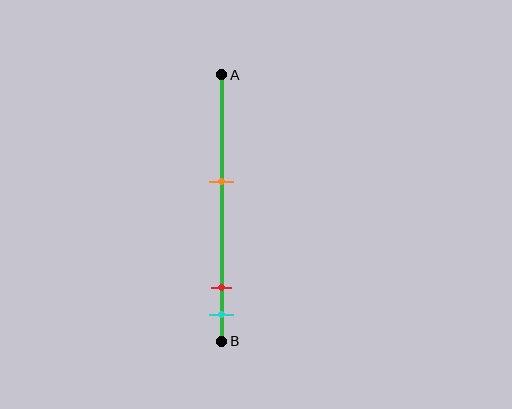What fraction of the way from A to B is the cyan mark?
The cyan mark is approximately 90% (0.9) of the way from A to B.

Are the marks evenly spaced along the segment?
No, the marks are not evenly spaced.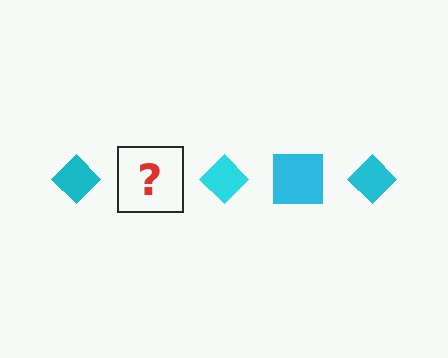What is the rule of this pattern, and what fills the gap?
The rule is that the pattern cycles through diamond, square shapes in cyan. The gap should be filled with a cyan square.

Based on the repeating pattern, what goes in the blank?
The blank should be a cyan square.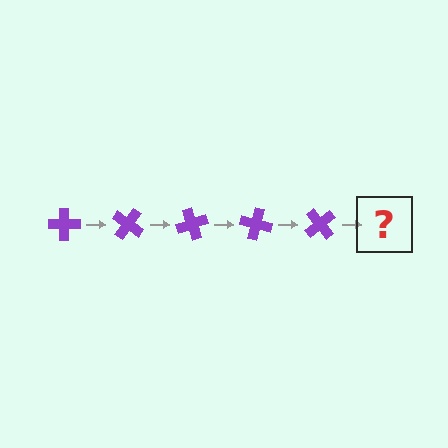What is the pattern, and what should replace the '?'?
The pattern is that the cross rotates 35 degrees each step. The '?' should be a purple cross rotated 175 degrees.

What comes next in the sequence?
The next element should be a purple cross rotated 175 degrees.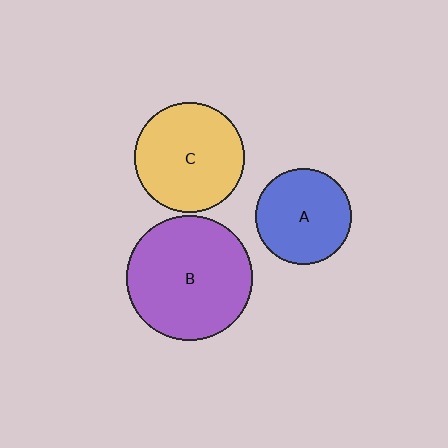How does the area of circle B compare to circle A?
Approximately 1.7 times.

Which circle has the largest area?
Circle B (purple).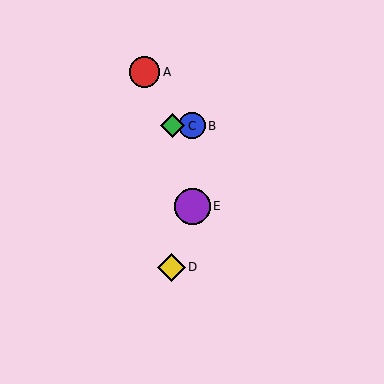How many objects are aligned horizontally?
2 objects (B, C) are aligned horizontally.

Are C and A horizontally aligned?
No, C is at y≈126 and A is at y≈72.